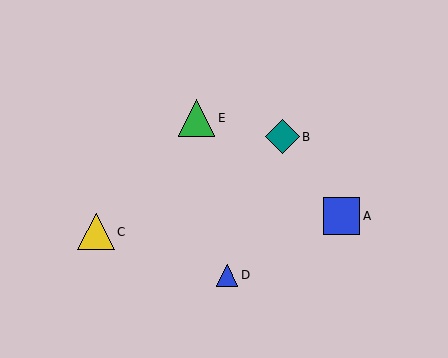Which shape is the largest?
The blue square (labeled A) is the largest.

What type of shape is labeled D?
Shape D is a blue triangle.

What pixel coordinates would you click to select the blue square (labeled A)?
Click at (342, 216) to select the blue square A.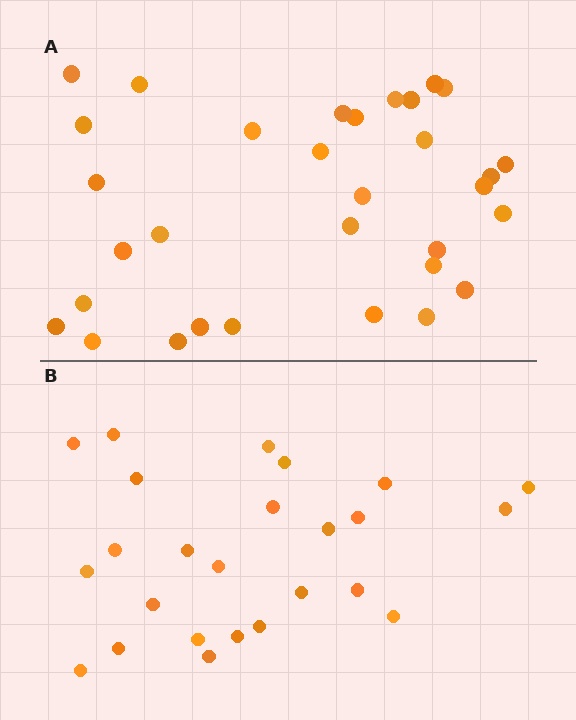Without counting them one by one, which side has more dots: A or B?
Region A (the top region) has more dots.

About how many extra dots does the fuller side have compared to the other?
Region A has roughly 8 or so more dots than region B.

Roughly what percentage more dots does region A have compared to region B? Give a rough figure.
About 30% more.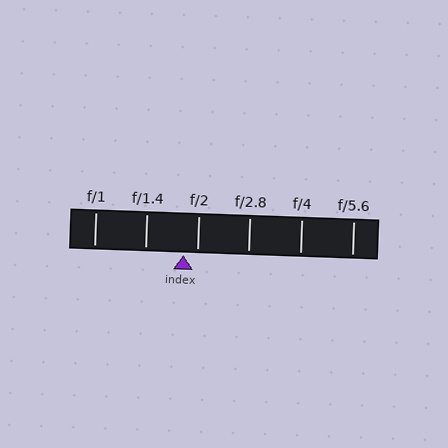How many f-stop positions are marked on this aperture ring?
There are 6 f-stop positions marked.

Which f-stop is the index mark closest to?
The index mark is closest to f/2.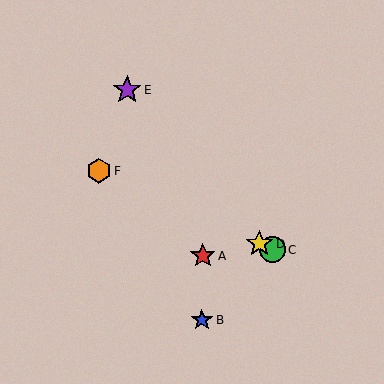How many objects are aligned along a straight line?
3 objects (C, D, F) are aligned along a straight line.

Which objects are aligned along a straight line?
Objects C, D, F are aligned along a straight line.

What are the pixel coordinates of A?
Object A is at (203, 256).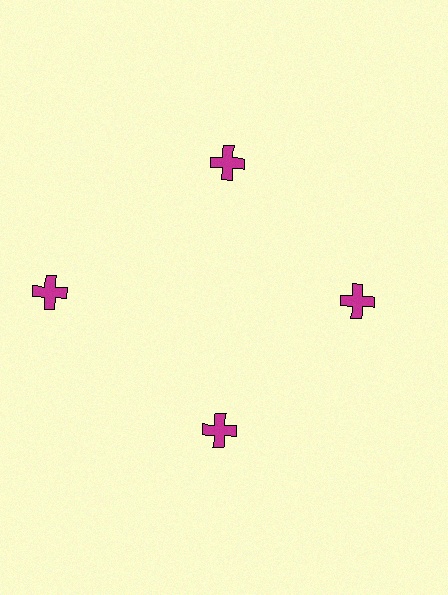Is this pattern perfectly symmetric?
No. The 4 magenta crosses are arranged in a ring, but one element near the 9 o'clock position is pushed outward from the center, breaking the 4-fold rotational symmetry.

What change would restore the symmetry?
The symmetry would be restored by moving it inward, back onto the ring so that all 4 crosses sit at equal angles and equal distance from the center.